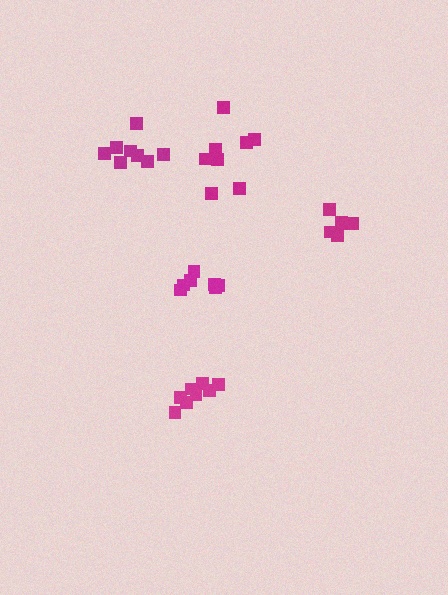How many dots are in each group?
Group 1: 8 dots, Group 2: 8 dots, Group 3: 7 dots, Group 4: 7 dots, Group 5: 8 dots (38 total).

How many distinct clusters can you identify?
There are 5 distinct clusters.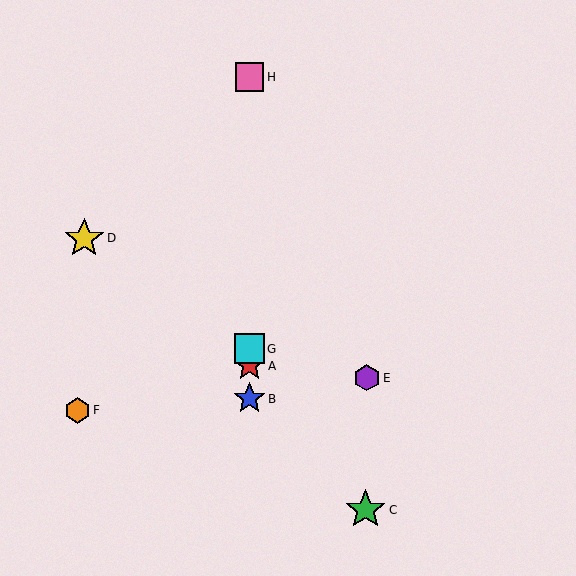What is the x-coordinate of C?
Object C is at x≈366.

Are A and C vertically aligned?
No, A is at x≈249 and C is at x≈366.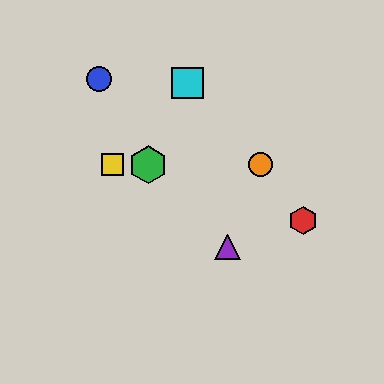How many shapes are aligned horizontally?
3 shapes (the green hexagon, the yellow square, the orange circle) are aligned horizontally.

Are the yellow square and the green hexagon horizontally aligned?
Yes, both are at y≈165.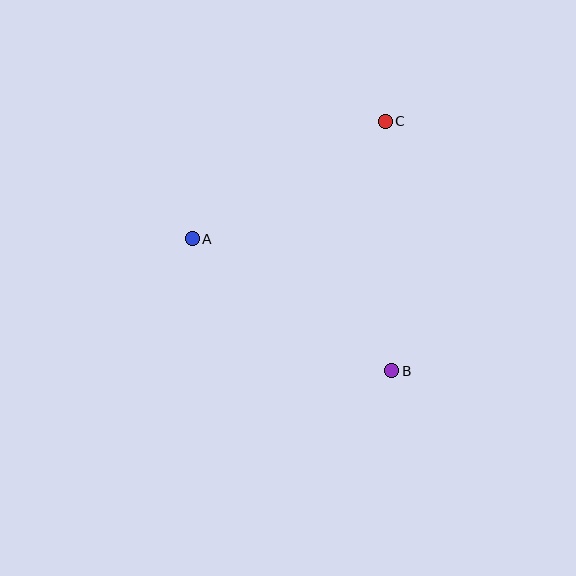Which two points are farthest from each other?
Points B and C are farthest from each other.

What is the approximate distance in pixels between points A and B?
The distance between A and B is approximately 239 pixels.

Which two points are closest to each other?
Points A and C are closest to each other.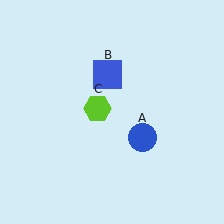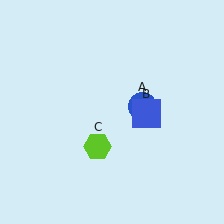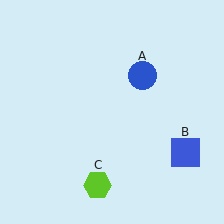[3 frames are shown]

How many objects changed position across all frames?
3 objects changed position: blue circle (object A), blue square (object B), lime hexagon (object C).